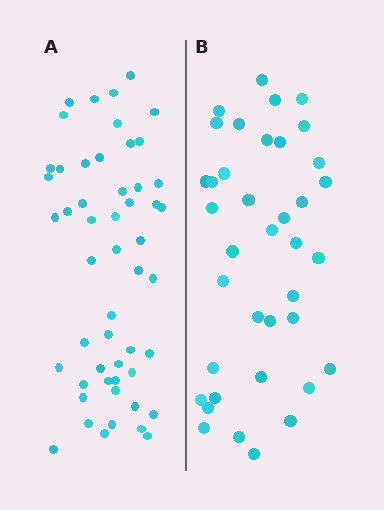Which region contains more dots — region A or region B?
Region A (the left region) has more dots.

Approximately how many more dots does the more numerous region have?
Region A has approximately 15 more dots than region B.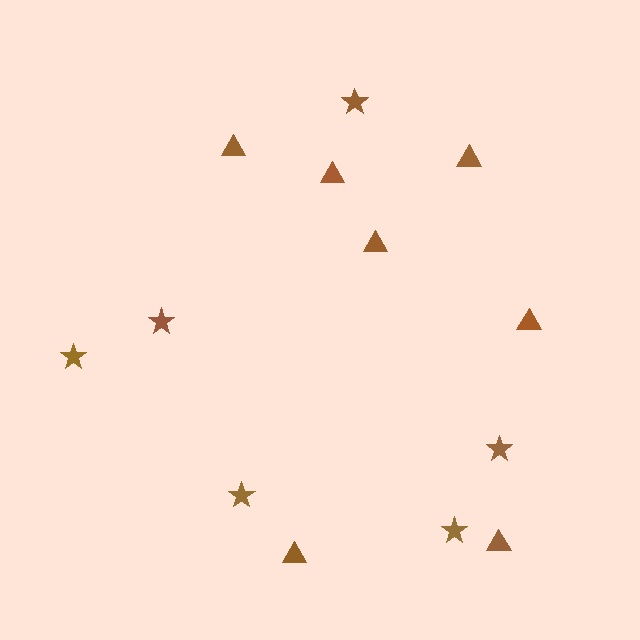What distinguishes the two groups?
There are 2 groups: one group of stars (6) and one group of triangles (7).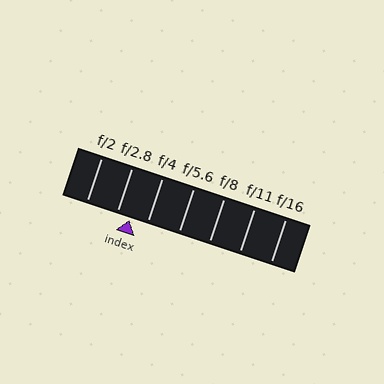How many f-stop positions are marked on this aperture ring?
There are 7 f-stop positions marked.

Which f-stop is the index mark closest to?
The index mark is closest to f/2.8.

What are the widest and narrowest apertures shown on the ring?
The widest aperture shown is f/2 and the narrowest is f/16.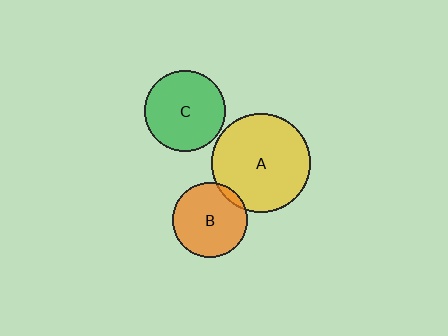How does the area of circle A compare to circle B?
Approximately 1.7 times.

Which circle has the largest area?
Circle A (yellow).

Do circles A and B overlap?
Yes.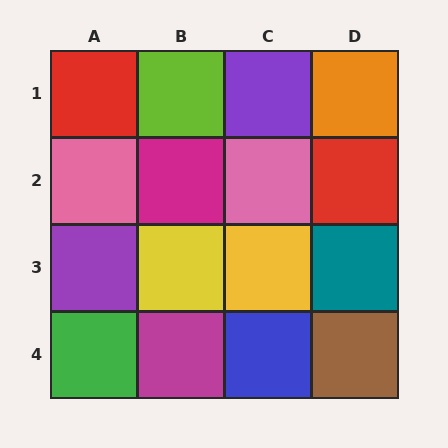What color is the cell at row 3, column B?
Yellow.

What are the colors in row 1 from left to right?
Red, lime, purple, orange.